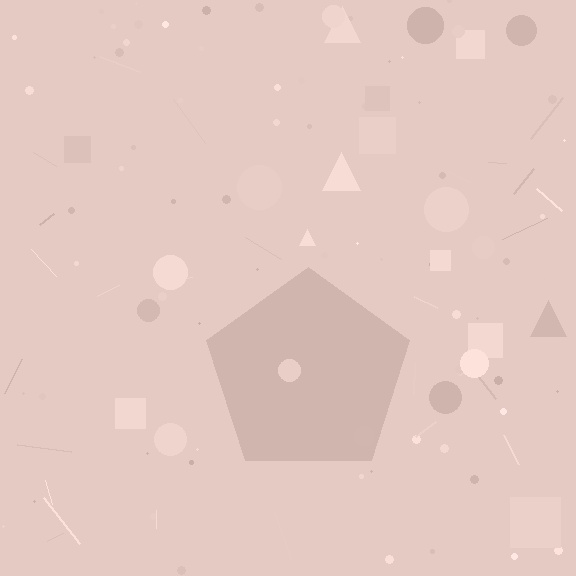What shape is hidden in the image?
A pentagon is hidden in the image.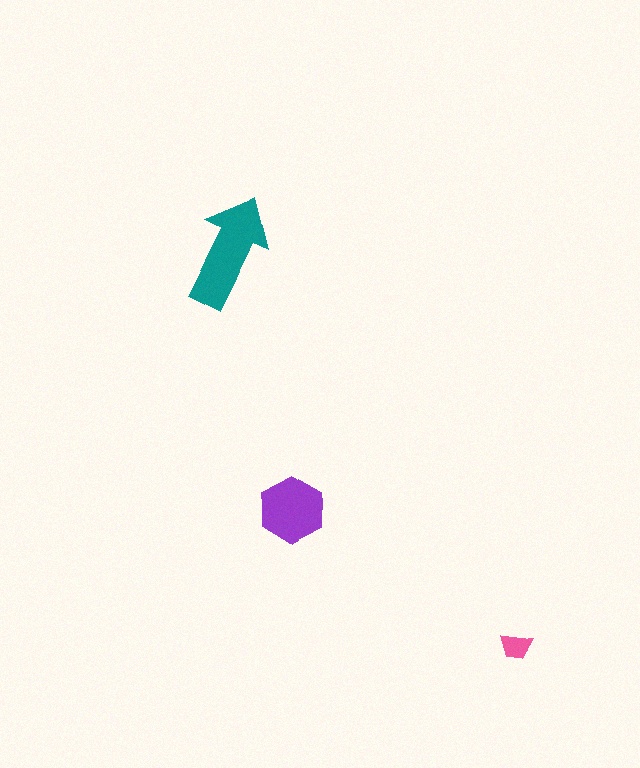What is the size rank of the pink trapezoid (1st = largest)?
3rd.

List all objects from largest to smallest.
The teal arrow, the purple hexagon, the pink trapezoid.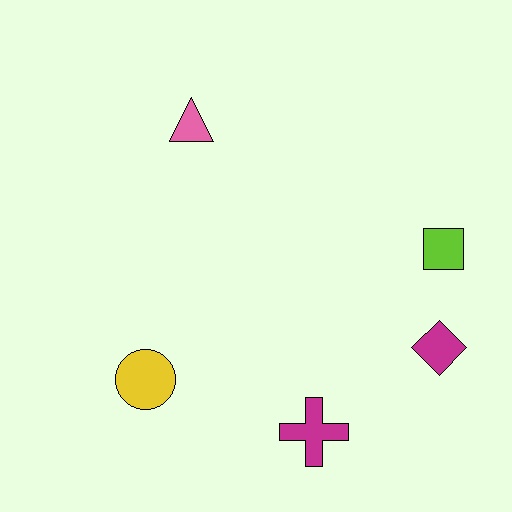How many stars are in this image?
There are no stars.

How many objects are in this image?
There are 5 objects.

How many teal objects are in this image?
There are no teal objects.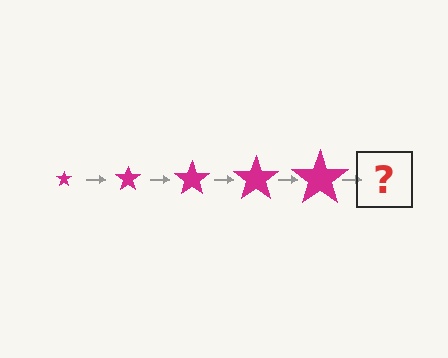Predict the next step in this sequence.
The next step is a magenta star, larger than the previous one.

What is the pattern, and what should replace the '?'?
The pattern is that the star gets progressively larger each step. The '?' should be a magenta star, larger than the previous one.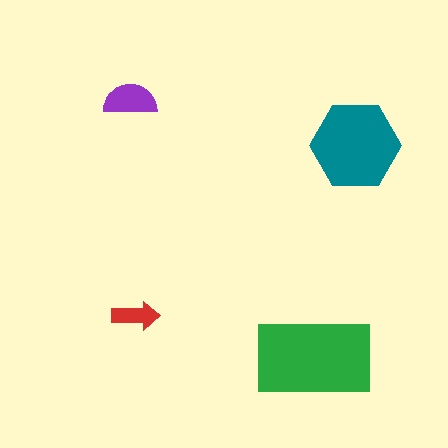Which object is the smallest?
The red arrow.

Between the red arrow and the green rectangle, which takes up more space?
The green rectangle.